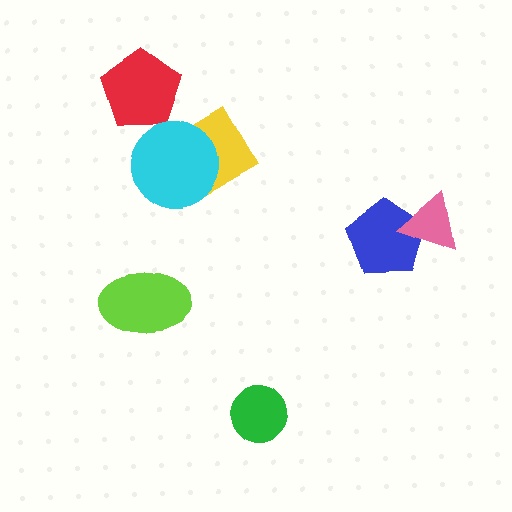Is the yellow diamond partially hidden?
Yes, it is partially covered by another shape.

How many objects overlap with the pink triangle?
1 object overlaps with the pink triangle.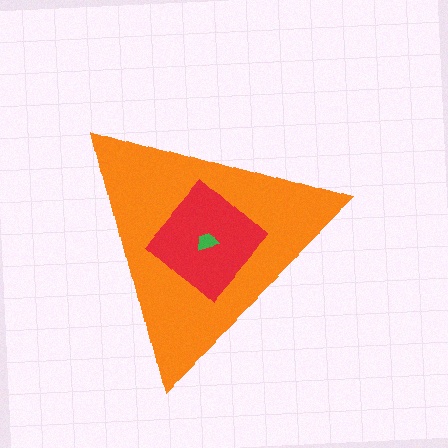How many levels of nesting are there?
3.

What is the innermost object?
The green trapezoid.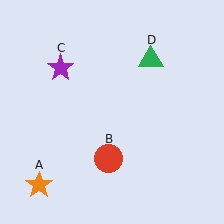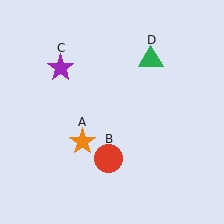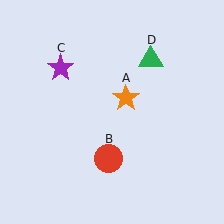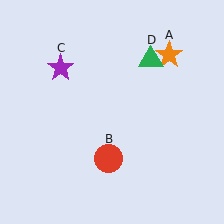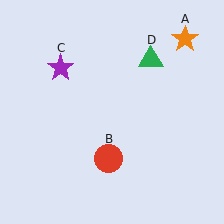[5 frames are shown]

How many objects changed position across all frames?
1 object changed position: orange star (object A).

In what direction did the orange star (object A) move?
The orange star (object A) moved up and to the right.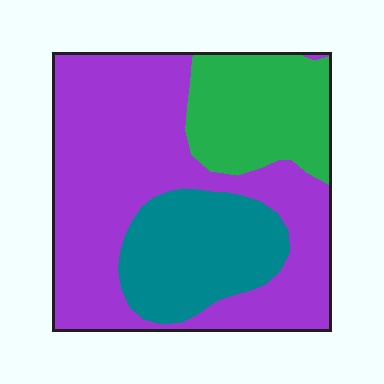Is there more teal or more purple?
Purple.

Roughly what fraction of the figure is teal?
Teal takes up about one fifth (1/5) of the figure.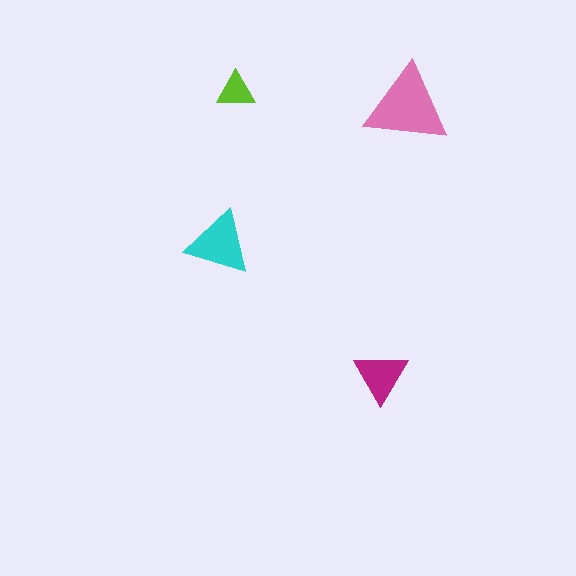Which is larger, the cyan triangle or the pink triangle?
The pink one.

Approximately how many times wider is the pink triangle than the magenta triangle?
About 1.5 times wider.